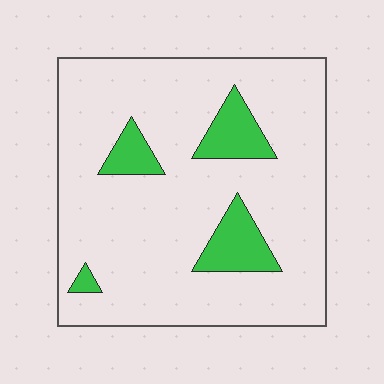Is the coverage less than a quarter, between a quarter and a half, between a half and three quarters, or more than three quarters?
Less than a quarter.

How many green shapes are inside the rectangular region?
4.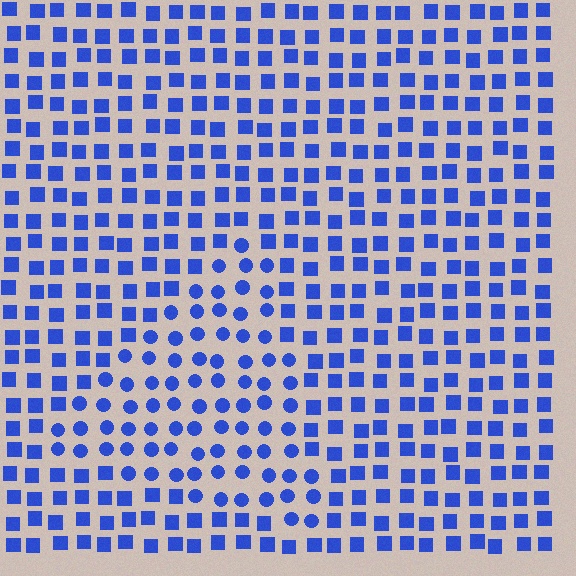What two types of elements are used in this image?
The image uses circles inside the triangle region and squares outside it.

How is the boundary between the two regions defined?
The boundary is defined by a change in element shape: circles inside vs. squares outside. All elements share the same color and spacing.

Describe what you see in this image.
The image is filled with small blue elements arranged in a uniform grid. A triangle-shaped region contains circles, while the surrounding area contains squares. The boundary is defined purely by the change in element shape.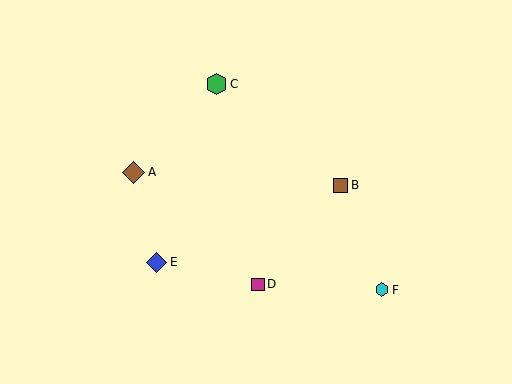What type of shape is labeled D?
Shape D is a magenta square.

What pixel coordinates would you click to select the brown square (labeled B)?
Click at (341, 185) to select the brown square B.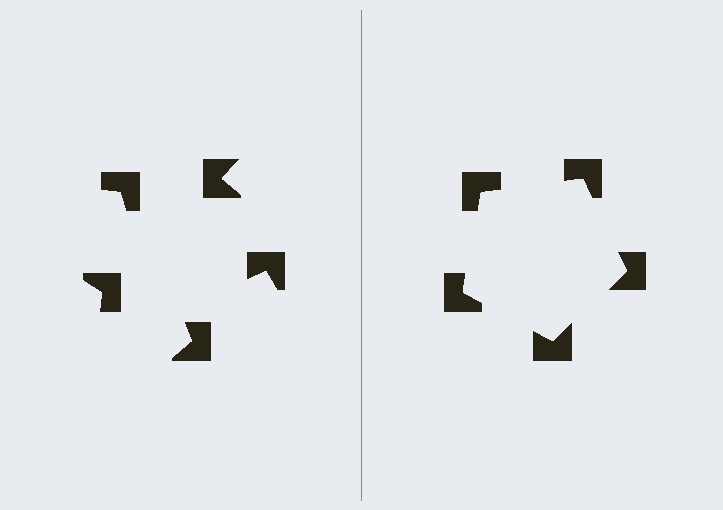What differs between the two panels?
The notched squares are positioned identically on both sides; only the wedge orientations differ. On the right they align to a pentagon; on the left they are misaligned.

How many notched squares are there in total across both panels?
10 — 5 on each side.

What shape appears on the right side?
An illusory pentagon.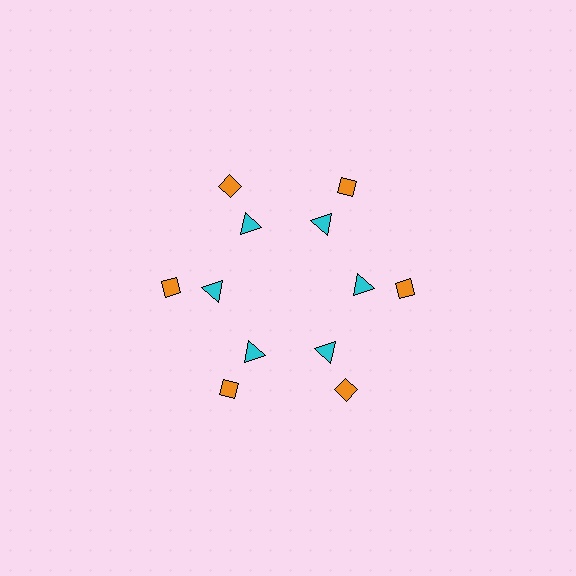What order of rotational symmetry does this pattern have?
This pattern has 6-fold rotational symmetry.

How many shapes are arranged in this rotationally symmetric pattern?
There are 12 shapes, arranged in 6 groups of 2.